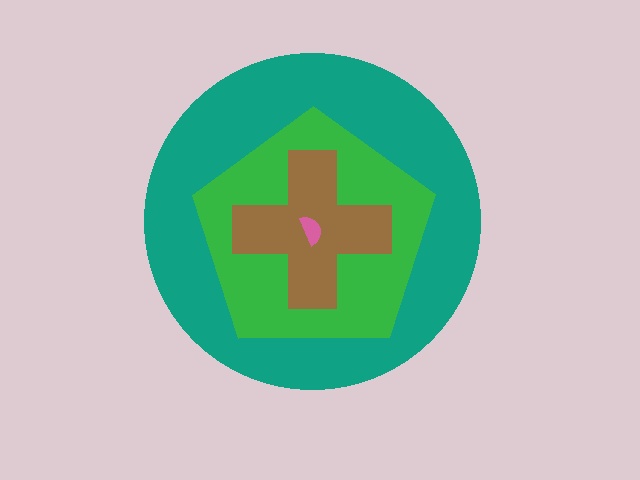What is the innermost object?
The pink semicircle.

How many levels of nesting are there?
4.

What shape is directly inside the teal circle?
The green pentagon.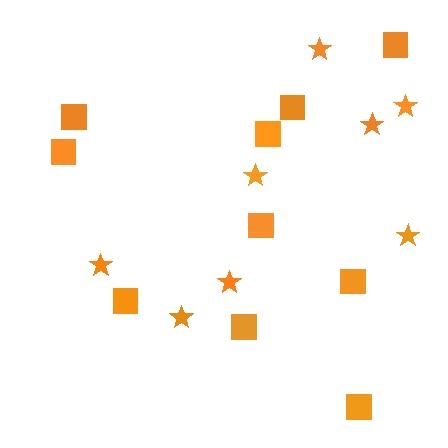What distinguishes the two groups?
There are 2 groups: one group of squares (10) and one group of stars (8).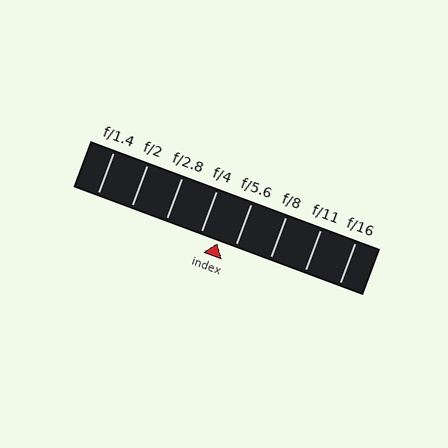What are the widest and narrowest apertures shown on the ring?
The widest aperture shown is f/1.4 and the narrowest is f/16.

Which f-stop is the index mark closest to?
The index mark is closest to f/5.6.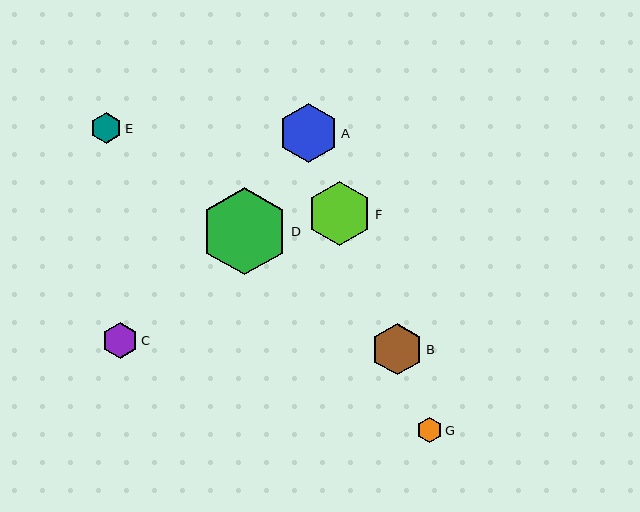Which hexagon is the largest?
Hexagon D is the largest with a size of approximately 87 pixels.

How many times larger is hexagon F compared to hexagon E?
Hexagon F is approximately 2.1 times the size of hexagon E.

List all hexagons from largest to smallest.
From largest to smallest: D, F, A, B, C, E, G.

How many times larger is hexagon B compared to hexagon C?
Hexagon B is approximately 1.4 times the size of hexagon C.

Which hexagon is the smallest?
Hexagon G is the smallest with a size of approximately 25 pixels.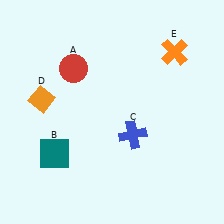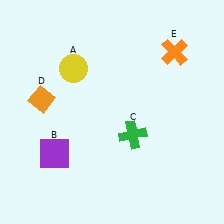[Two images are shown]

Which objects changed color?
A changed from red to yellow. B changed from teal to purple. C changed from blue to green.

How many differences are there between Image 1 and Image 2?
There are 3 differences between the two images.